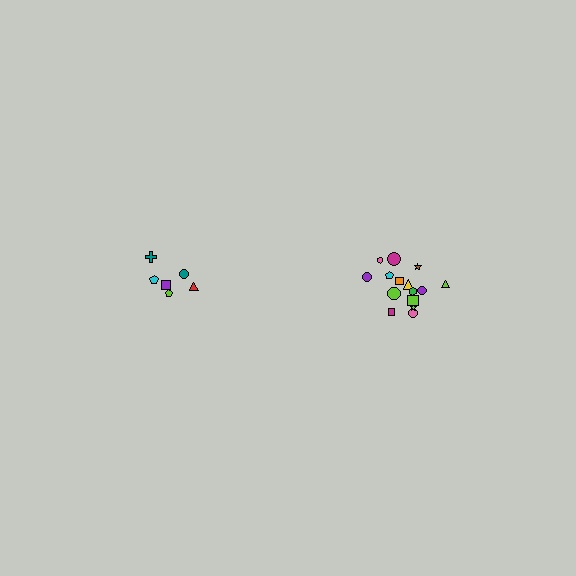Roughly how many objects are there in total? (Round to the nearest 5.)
Roughly 20 objects in total.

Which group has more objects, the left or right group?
The right group.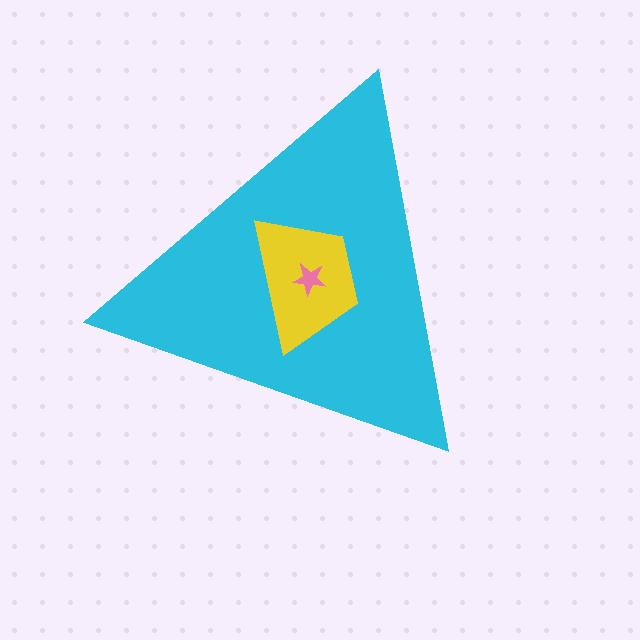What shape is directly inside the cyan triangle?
The yellow trapezoid.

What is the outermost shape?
The cyan triangle.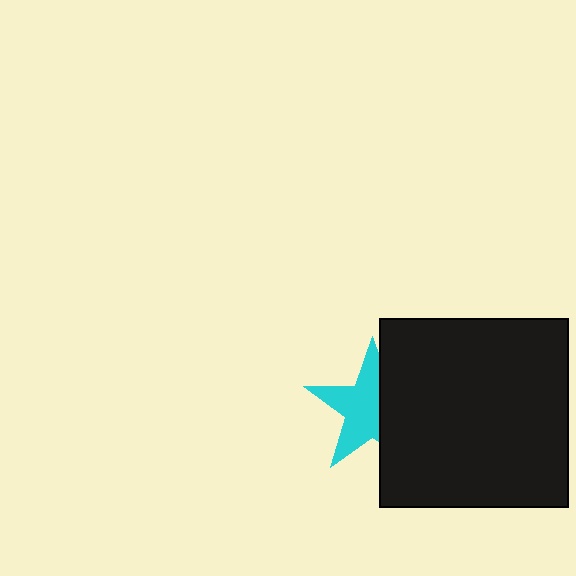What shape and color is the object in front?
The object in front is a black square.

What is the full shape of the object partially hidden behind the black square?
The partially hidden object is a cyan star.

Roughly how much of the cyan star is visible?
About half of it is visible (roughly 61%).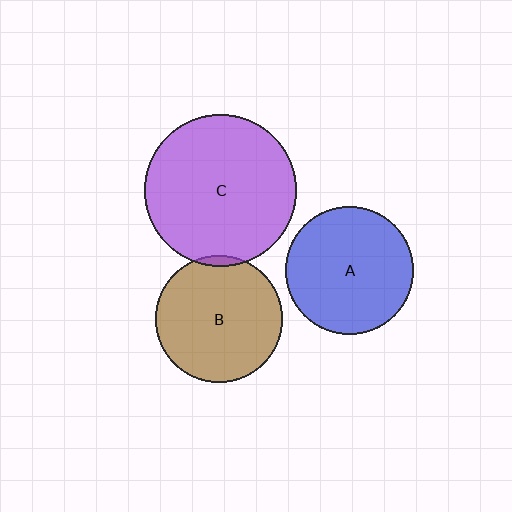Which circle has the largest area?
Circle C (purple).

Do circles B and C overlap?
Yes.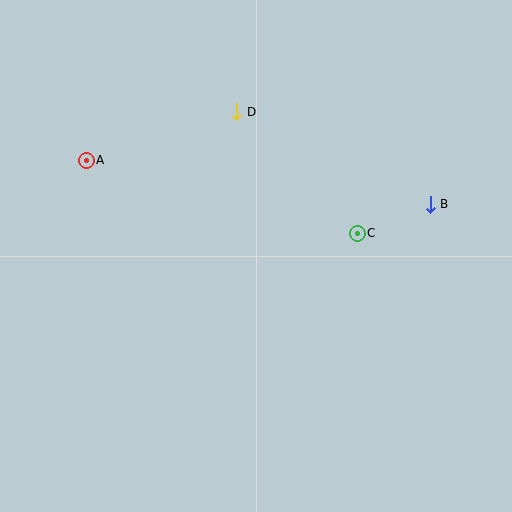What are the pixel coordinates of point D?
Point D is at (237, 112).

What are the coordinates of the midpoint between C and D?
The midpoint between C and D is at (297, 172).